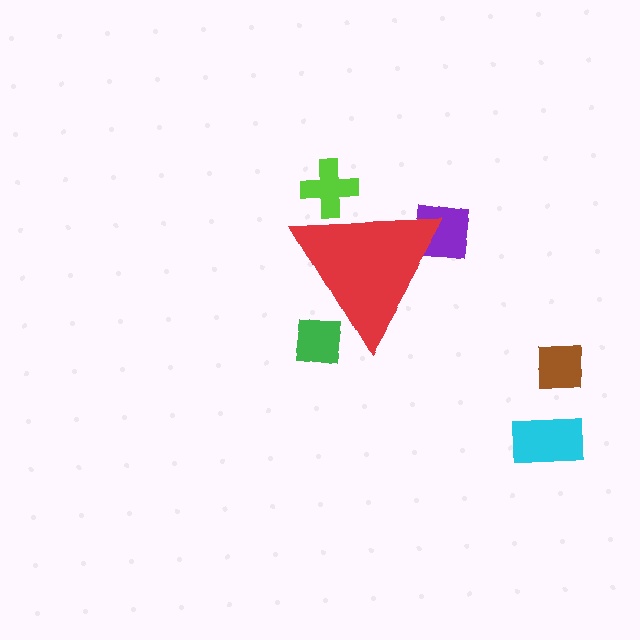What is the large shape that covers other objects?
A red triangle.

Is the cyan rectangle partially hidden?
No, the cyan rectangle is fully visible.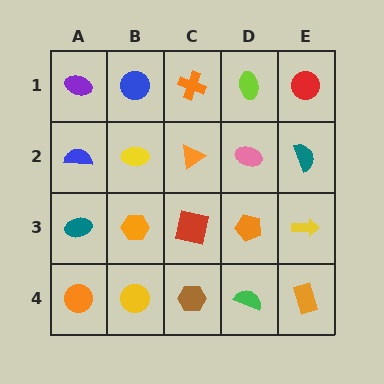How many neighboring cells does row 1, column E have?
2.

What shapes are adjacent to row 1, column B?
A yellow ellipse (row 2, column B), a purple ellipse (row 1, column A), an orange cross (row 1, column C).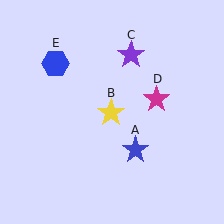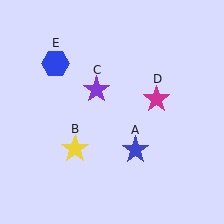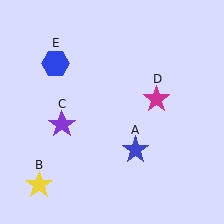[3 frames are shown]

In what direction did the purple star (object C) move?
The purple star (object C) moved down and to the left.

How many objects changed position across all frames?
2 objects changed position: yellow star (object B), purple star (object C).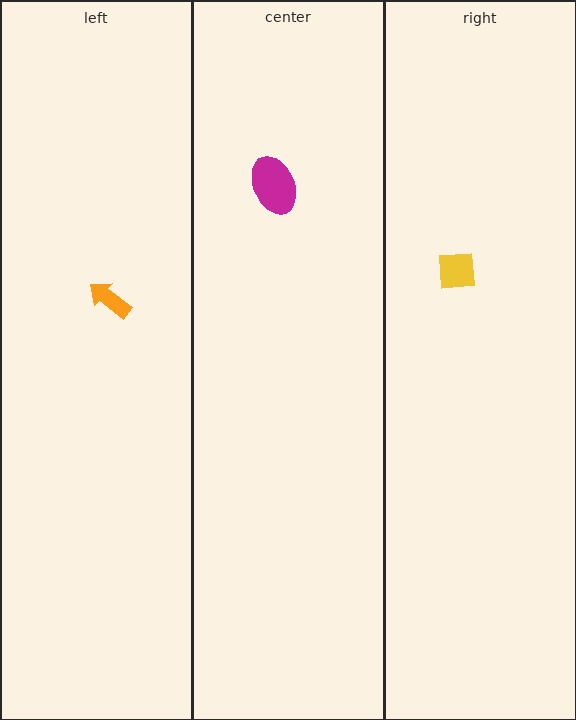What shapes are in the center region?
The magenta ellipse.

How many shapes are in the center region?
1.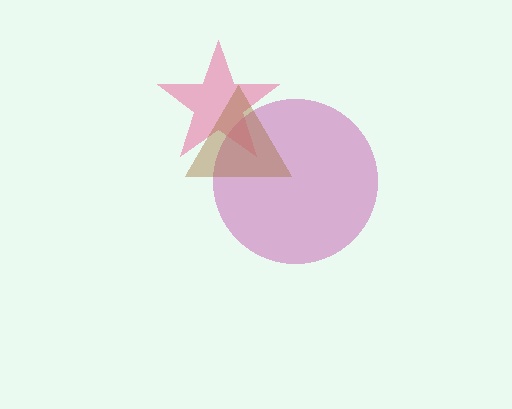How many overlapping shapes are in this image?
There are 3 overlapping shapes in the image.